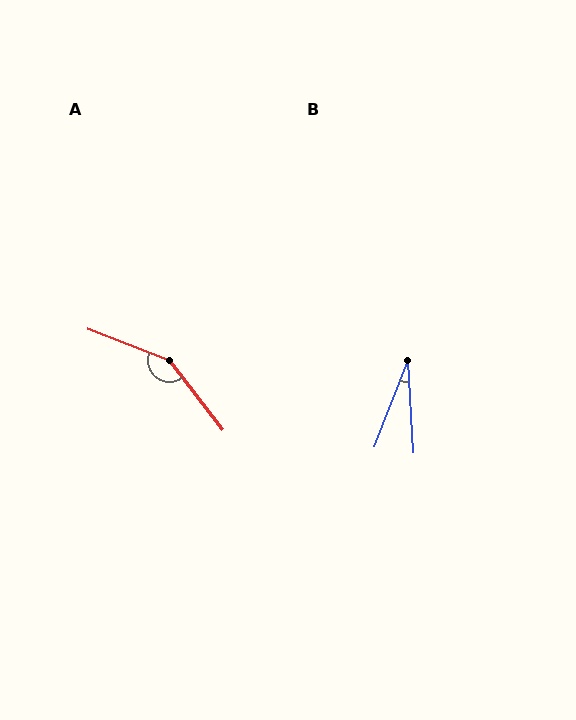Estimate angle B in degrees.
Approximately 24 degrees.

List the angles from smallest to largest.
B (24°), A (148°).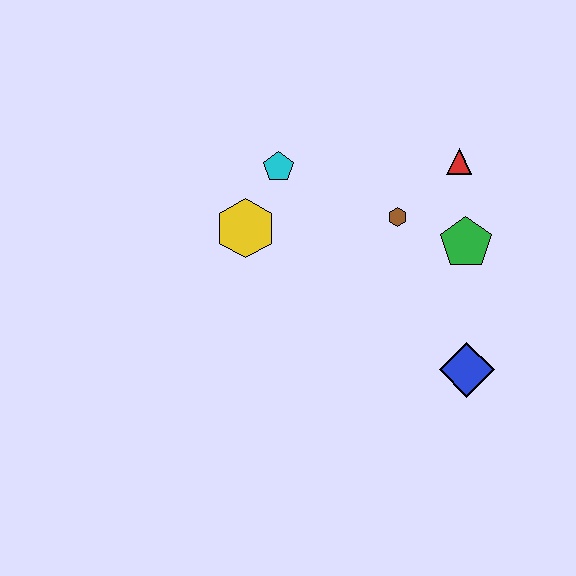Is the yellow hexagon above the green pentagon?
Yes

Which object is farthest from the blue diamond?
The cyan pentagon is farthest from the blue diamond.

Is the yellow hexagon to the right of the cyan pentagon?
No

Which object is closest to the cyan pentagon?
The yellow hexagon is closest to the cyan pentagon.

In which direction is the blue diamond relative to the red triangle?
The blue diamond is below the red triangle.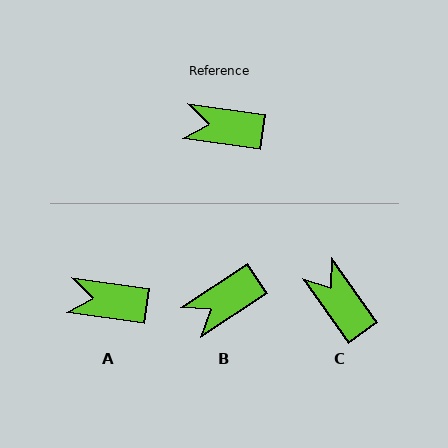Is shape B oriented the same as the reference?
No, it is off by about 41 degrees.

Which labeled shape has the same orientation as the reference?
A.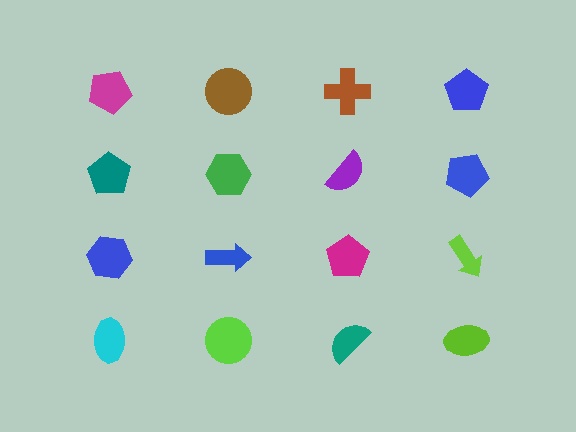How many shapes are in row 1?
4 shapes.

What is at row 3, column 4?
A lime arrow.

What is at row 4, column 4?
A lime ellipse.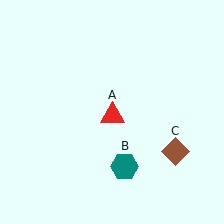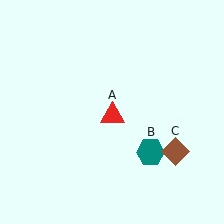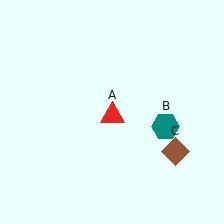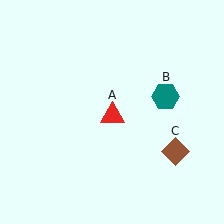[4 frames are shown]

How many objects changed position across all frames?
1 object changed position: teal hexagon (object B).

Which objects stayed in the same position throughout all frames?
Red triangle (object A) and brown diamond (object C) remained stationary.